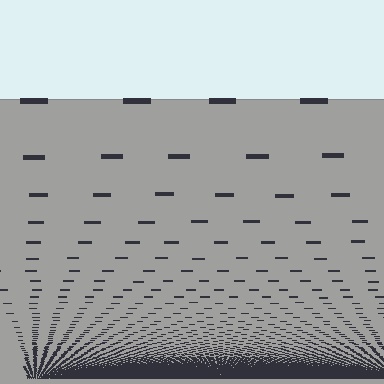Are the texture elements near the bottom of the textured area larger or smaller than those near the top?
Smaller. The gradient is inverted — elements near the bottom are smaller and denser.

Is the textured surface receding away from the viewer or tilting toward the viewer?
The surface appears to tilt toward the viewer. Texture elements get larger and sparser toward the top.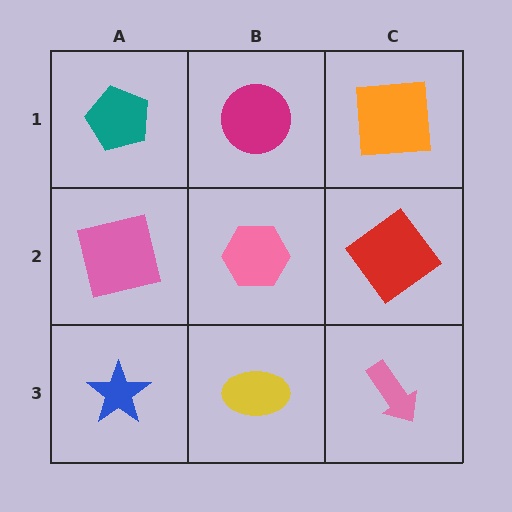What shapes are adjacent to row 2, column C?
An orange square (row 1, column C), a pink arrow (row 3, column C), a pink hexagon (row 2, column B).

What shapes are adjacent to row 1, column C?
A red diamond (row 2, column C), a magenta circle (row 1, column B).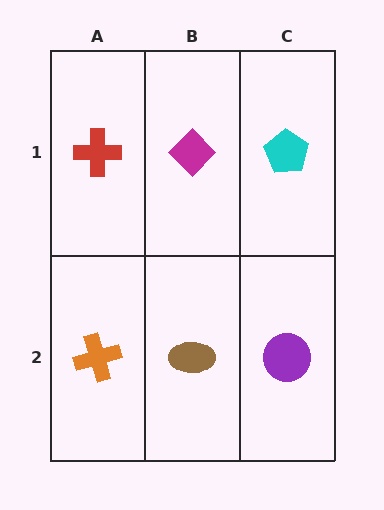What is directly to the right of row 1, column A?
A magenta diamond.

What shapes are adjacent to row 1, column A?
An orange cross (row 2, column A), a magenta diamond (row 1, column B).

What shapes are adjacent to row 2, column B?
A magenta diamond (row 1, column B), an orange cross (row 2, column A), a purple circle (row 2, column C).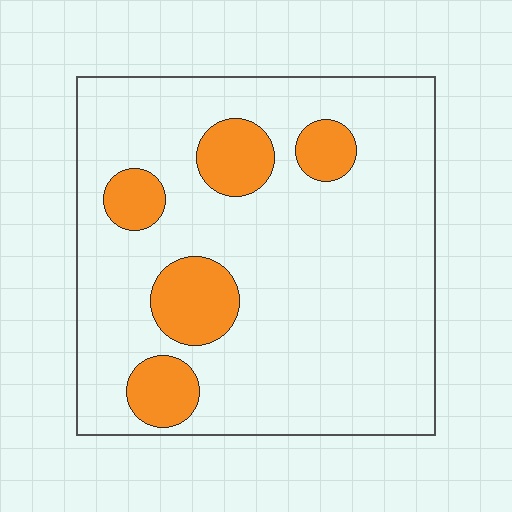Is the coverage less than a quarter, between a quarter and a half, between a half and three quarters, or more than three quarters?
Less than a quarter.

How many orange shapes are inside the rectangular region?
5.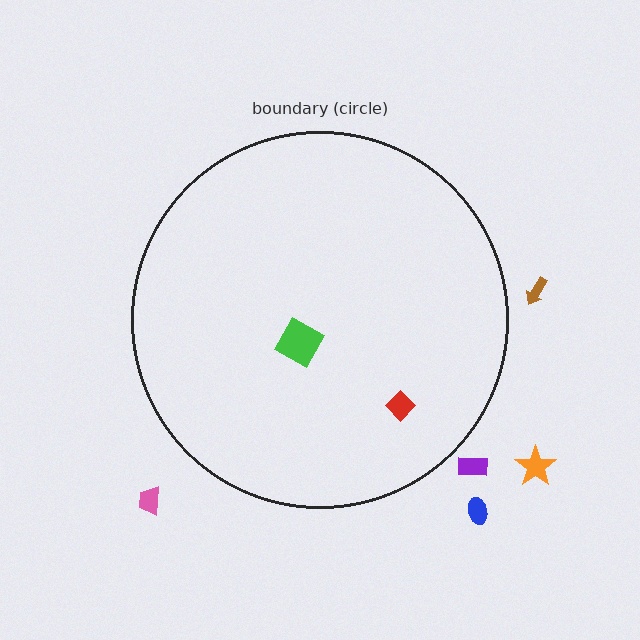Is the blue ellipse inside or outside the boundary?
Outside.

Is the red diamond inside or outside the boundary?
Inside.